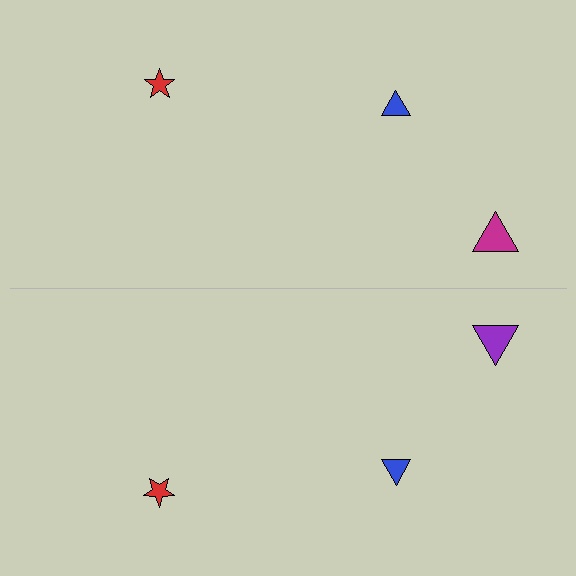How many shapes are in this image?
There are 6 shapes in this image.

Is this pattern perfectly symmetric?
No, the pattern is not perfectly symmetric. The purple triangle on the bottom side breaks the symmetry — its mirror counterpart is magenta.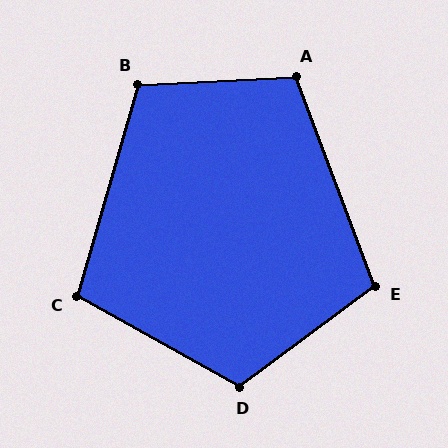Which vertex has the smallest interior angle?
C, at approximately 103 degrees.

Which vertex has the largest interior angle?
D, at approximately 114 degrees.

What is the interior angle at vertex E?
Approximately 106 degrees (obtuse).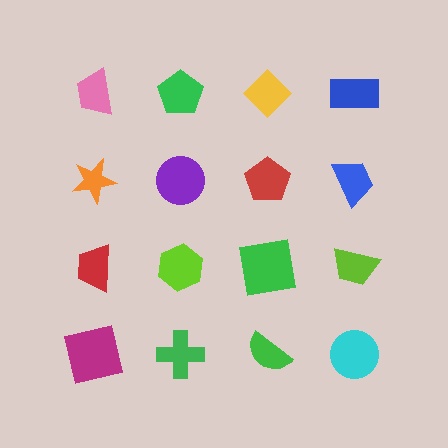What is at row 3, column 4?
A lime trapezoid.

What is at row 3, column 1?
A red trapezoid.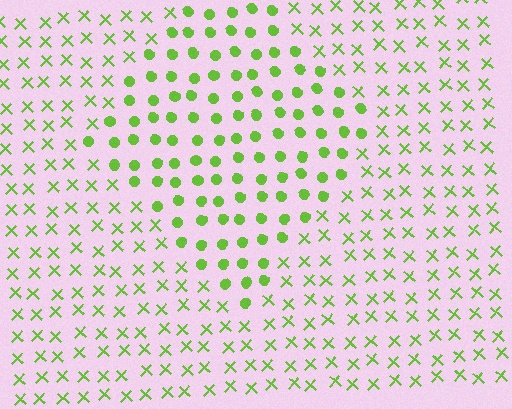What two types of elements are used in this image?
The image uses circles inside the diamond region and X marks outside it.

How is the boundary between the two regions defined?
The boundary is defined by a change in element shape: circles inside vs. X marks outside. All elements share the same color and spacing.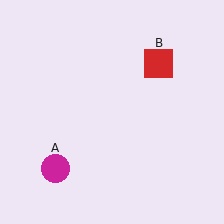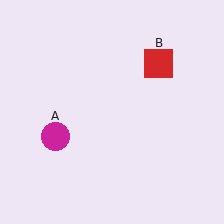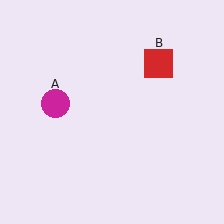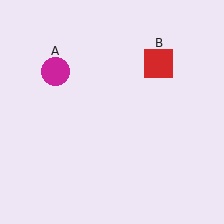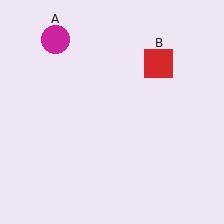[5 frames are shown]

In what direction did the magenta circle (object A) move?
The magenta circle (object A) moved up.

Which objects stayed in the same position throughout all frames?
Red square (object B) remained stationary.